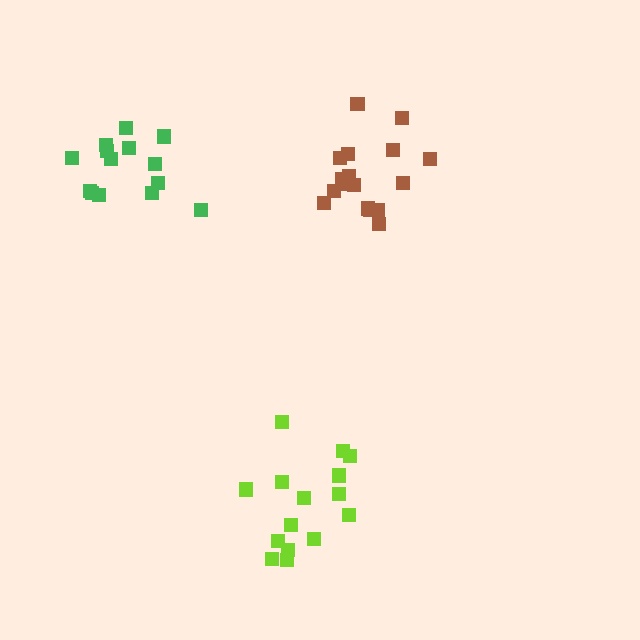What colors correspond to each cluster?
The clusters are colored: brown, lime, green.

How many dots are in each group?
Group 1: 17 dots, Group 2: 15 dots, Group 3: 14 dots (46 total).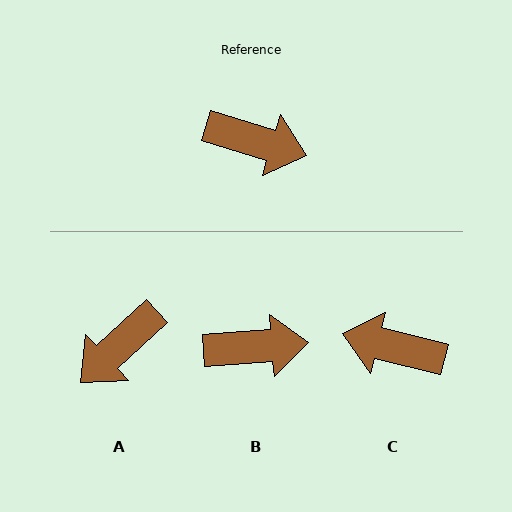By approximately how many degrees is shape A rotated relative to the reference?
Approximately 120 degrees clockwise.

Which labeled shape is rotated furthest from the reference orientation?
C, about 177 degrees away.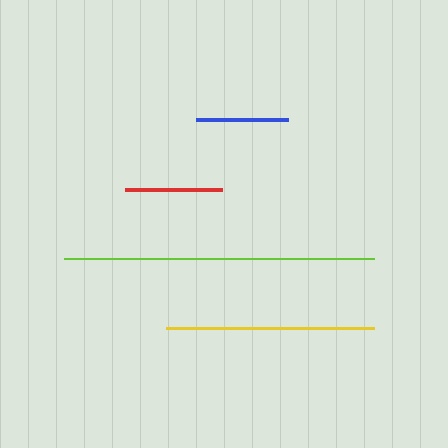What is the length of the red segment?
The red segment is approximately 98 pixels long.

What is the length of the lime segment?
The lime segment is approximately 310 pixels long.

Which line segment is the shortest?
The blue line is the shortest at approximately 92 pixels.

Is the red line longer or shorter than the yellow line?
The yellow line is longer than the red line.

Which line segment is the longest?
The lime line is the longest at approximately 310 pixels.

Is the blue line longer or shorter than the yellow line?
The yellow line is longer than the blue line.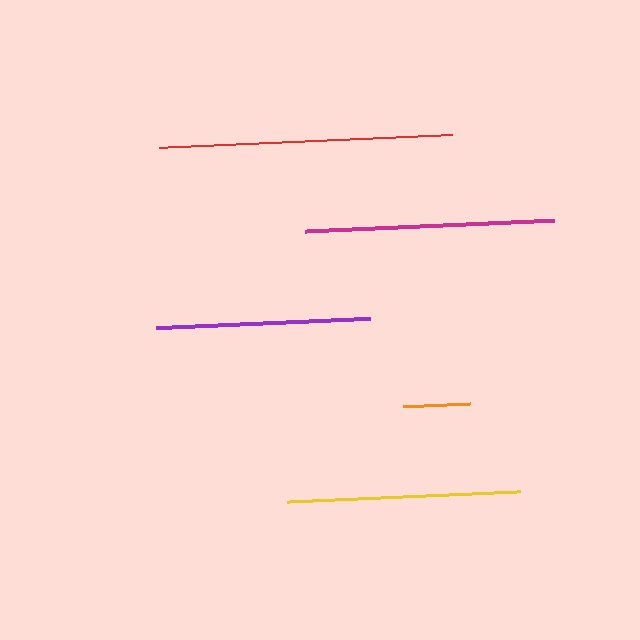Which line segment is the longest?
The red line is the longest at approximately 293 pixels.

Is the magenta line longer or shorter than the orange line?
The magenta line is longer than the orange line.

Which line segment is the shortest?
The orange line is the shortest at approximately 67 pixels.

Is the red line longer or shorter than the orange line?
The red line is longer than the orange line.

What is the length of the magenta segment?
The magenta segment is approximately 249 pixels long.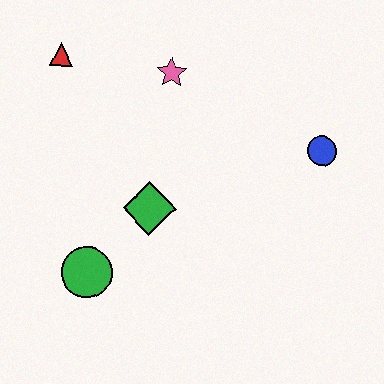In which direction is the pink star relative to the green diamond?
The pink star is above the green diamond.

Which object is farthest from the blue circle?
The red triangle is farthest from the blue circle.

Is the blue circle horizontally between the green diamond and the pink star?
No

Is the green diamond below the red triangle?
Yes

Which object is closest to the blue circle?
The pink star is closest to the blue circle.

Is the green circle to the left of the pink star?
Yes